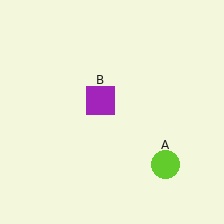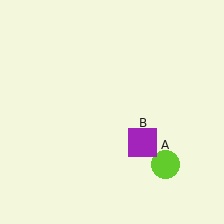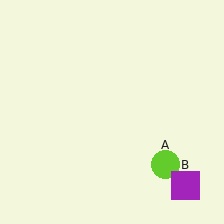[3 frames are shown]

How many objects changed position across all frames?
1 object changed position: purple square (object B).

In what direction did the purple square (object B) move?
The purple square (object B) moved down and to the right.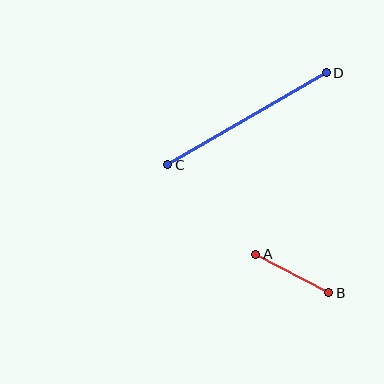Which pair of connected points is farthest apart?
Points C and D are farthest apart.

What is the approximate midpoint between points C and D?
The midpoint is at approximately (247, 119) pixels.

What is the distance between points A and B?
The distance is approximately 83 pixels.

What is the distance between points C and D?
The distance is approximately 183 pixels.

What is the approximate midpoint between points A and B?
The midpoint is at approximately (292, 274) pixels.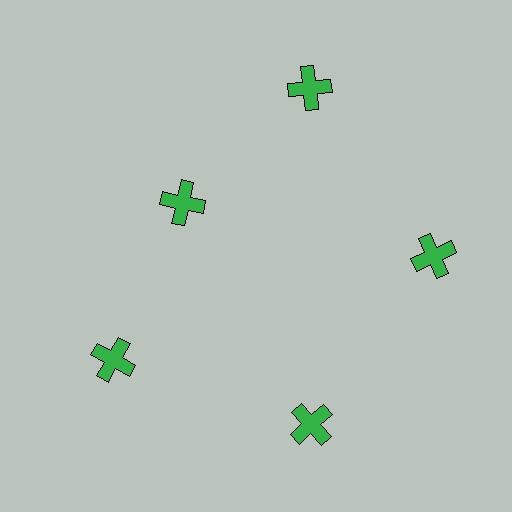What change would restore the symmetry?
The symmetry would be restored by moving it outward, back onto the ring so that all 5 crosses sit at equal angles and equal distance from the center.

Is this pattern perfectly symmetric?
No. The 5 green crosses are arranged in a ring, but one element near the 10 o'clock position is pulled inward toward the center, breaking the 5-fold rotational symmetry.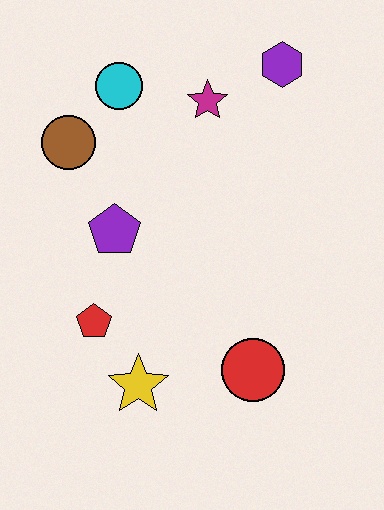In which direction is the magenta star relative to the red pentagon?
The magenta star is above the red pentagon.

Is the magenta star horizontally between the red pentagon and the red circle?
Yes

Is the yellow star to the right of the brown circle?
Yes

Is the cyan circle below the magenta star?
No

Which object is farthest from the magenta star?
The yellow star is farthest from the magenta star.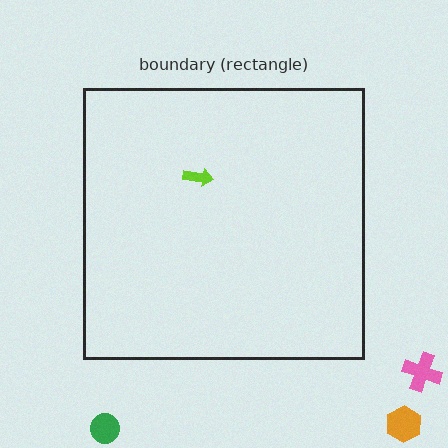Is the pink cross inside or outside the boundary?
Outside.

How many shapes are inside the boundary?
1 inside, 3 outside.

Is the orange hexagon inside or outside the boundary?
Outside.